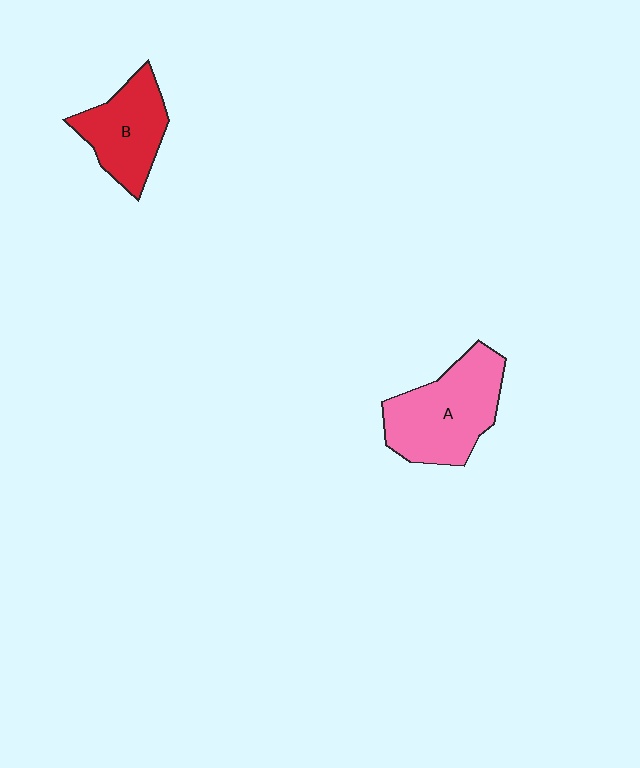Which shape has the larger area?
Shape A (pink).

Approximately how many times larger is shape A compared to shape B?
Approximately 1.4 times.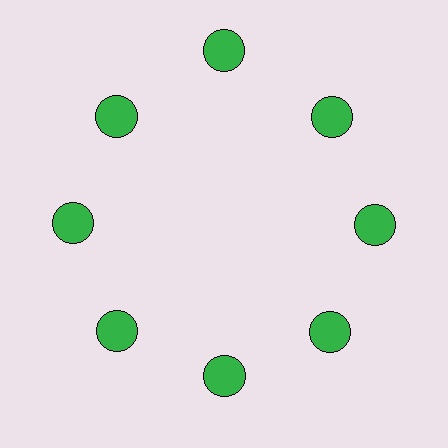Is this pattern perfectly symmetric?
No. The 8 green circles are arranged in a ring, but one element near the 12 o'clock position is pushed outward from the center, breaking the 8-fold rotational symmetry.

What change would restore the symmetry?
The symmetry would be restored by moving it inward, back onto the ring so that all 8 circles sit at equal angles and equal distance from the center.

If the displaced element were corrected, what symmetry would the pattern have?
It would have 8-fold rotational symmetry — the pattern would map onto itself every 45 degrees.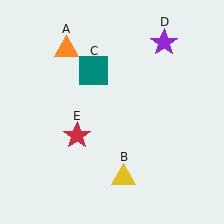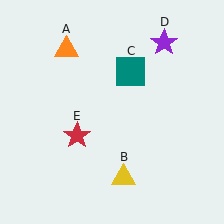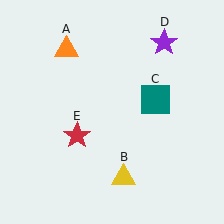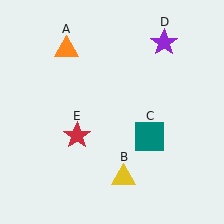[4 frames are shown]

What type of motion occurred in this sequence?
The teal square (object C) rotated clockwise around the center of the scene.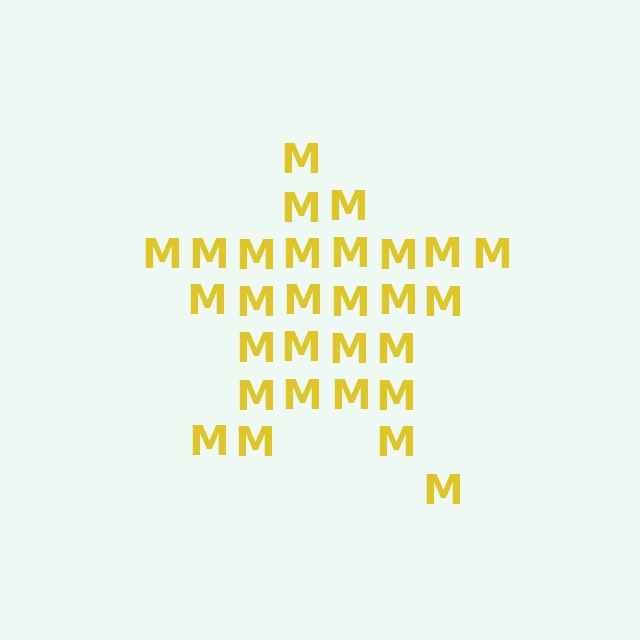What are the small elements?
The small elements are letter M's.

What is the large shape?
The large shape is a star.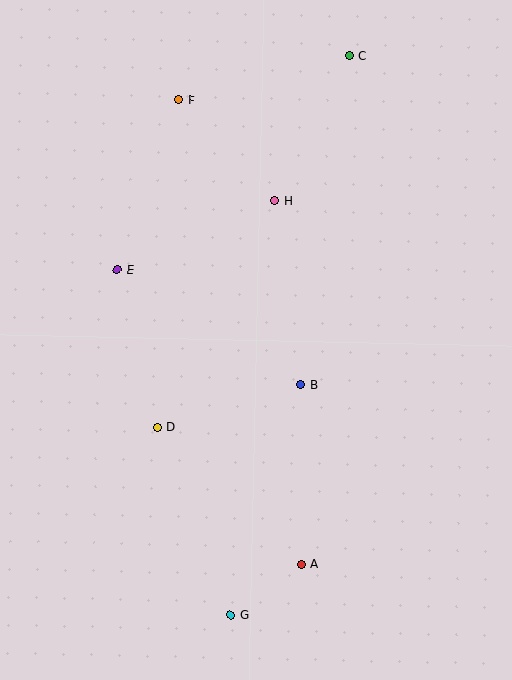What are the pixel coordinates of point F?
Point F is at (179, 100).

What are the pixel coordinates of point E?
Point E is at (117, 270).